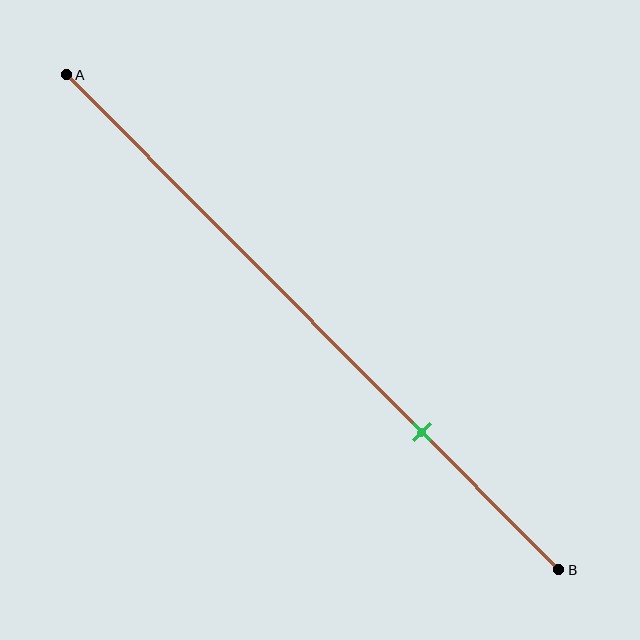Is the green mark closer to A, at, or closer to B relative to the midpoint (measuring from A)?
The green mark is closer to point B than the midpoint of segment AB.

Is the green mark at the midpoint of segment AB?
No, the mark is at about 70% from A, not at the 50% midpoint.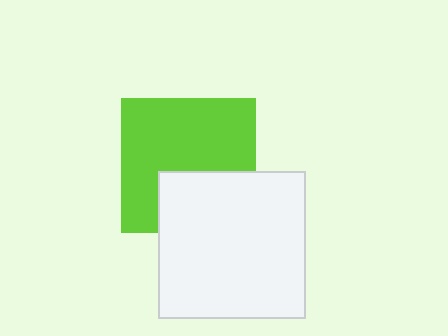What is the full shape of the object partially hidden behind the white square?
The partially hidden object is a lime square.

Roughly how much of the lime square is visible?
Most of it is visible (roughly 67%).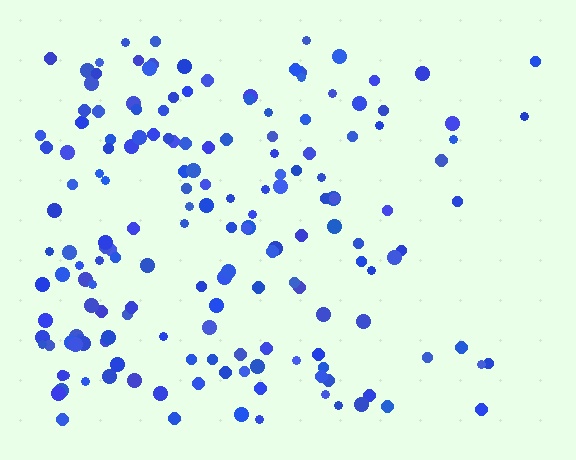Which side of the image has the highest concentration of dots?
The left.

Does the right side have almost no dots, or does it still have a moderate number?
Still a moderate number, just noticeably fewer than the left.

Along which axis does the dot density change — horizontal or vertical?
Horizontal.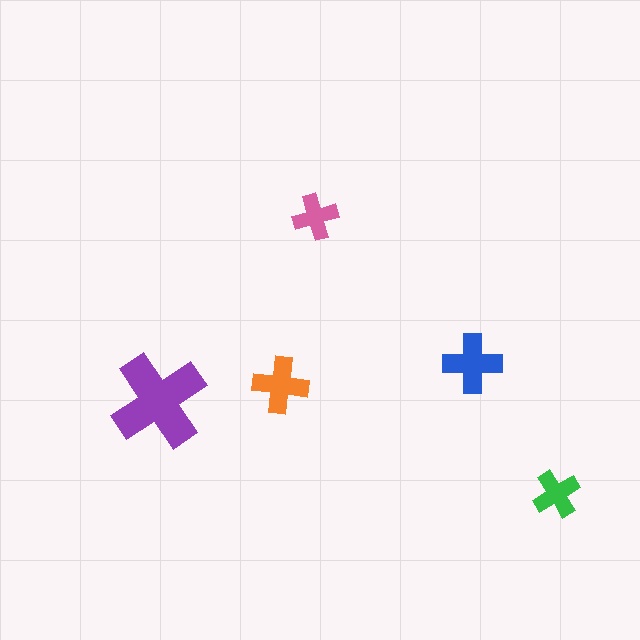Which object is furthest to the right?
The green cross is rightmost.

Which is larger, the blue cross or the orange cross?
The blue one.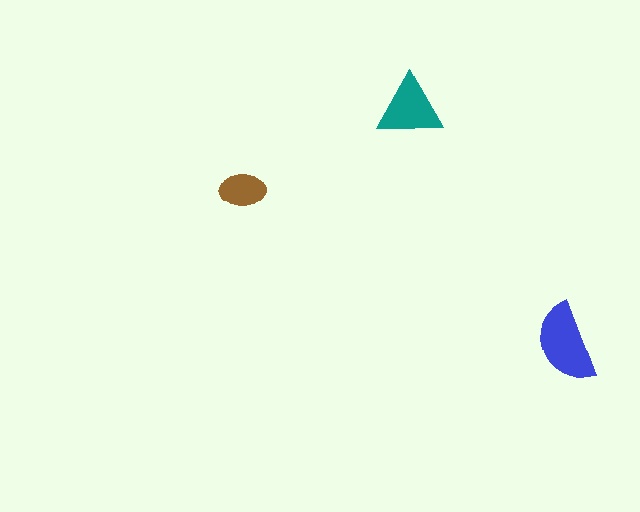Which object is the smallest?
The brown ellipse.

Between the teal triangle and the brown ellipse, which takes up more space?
The teal triangle.